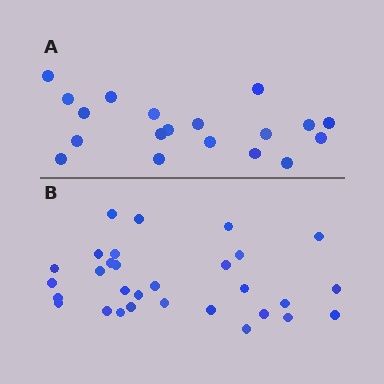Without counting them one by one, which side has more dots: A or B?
Region B (the bottom region) has more dots.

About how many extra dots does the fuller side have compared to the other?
Region B has roughly 12 or so more dots than region A.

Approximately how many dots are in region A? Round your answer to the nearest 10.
About 20 dots. (The exact count is 19, which rounds to 20.)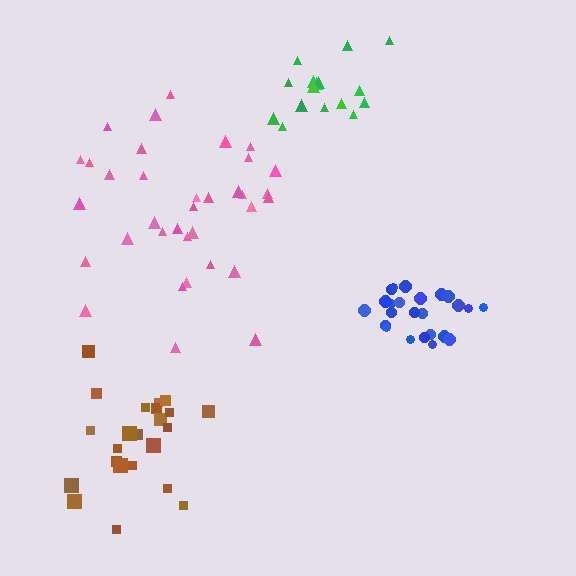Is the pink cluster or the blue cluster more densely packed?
Blue.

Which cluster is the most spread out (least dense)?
Pink.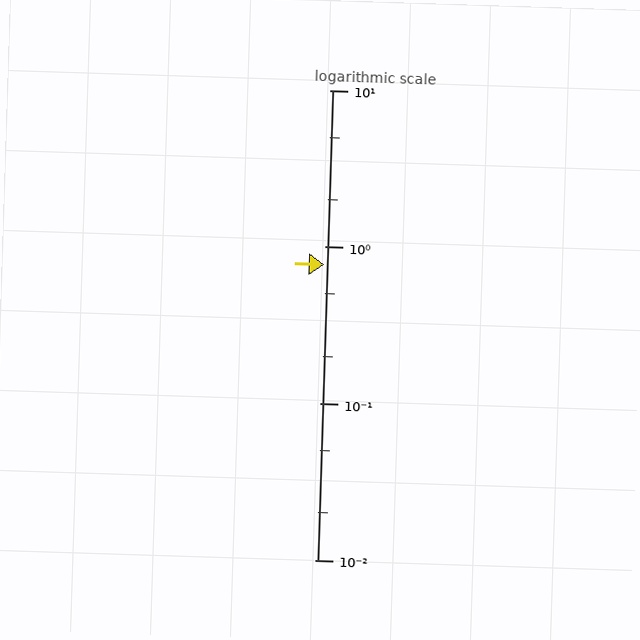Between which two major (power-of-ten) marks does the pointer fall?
The pointer is between 0.1 and 1.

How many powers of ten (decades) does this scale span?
The scale spans 3 decades, from 0.01 to 10.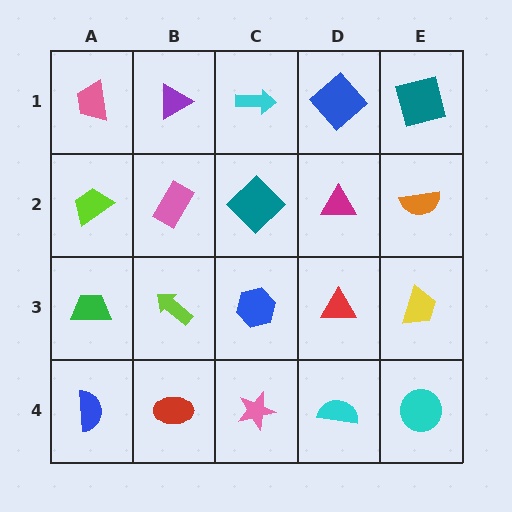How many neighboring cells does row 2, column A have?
3.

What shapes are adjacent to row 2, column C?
A cyan arrow (row 1, column C), a blue hexagon (row 3, column C), a pink rectangle (row 2, column B), a magenta triangle (row 2, column D).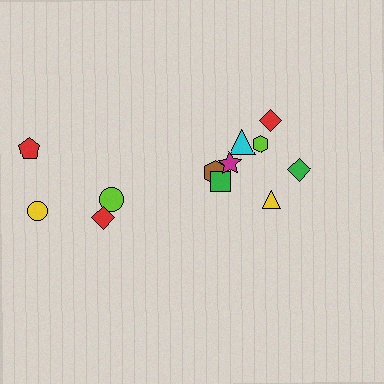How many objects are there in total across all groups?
There are 12 objects.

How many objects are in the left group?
There are 4 objects.